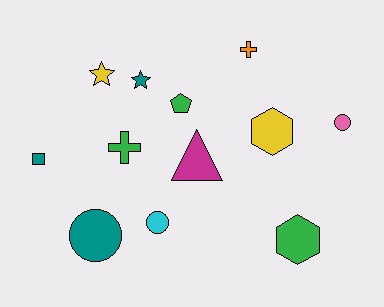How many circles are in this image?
There are 3 circles.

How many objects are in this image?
There are 12 objects.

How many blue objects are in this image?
There are no blue objects.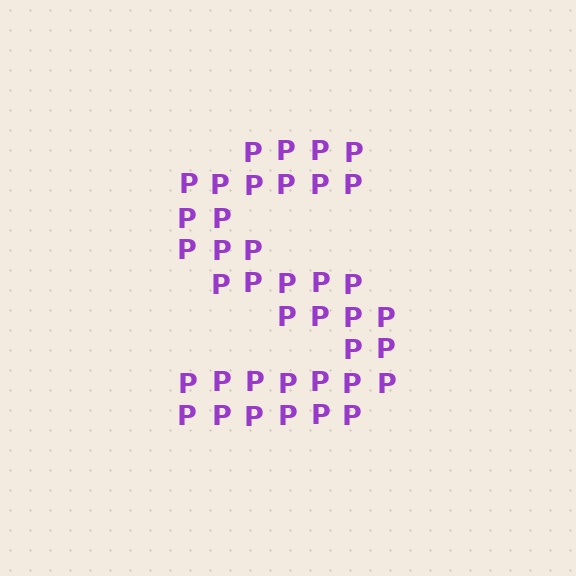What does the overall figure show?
The overall figure shows the letter S.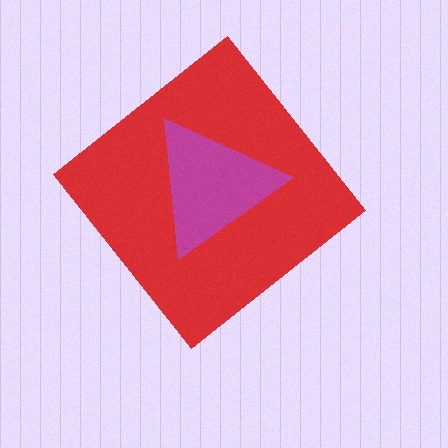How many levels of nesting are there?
2.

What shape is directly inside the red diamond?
The magenta triangle.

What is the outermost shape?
The red diamond.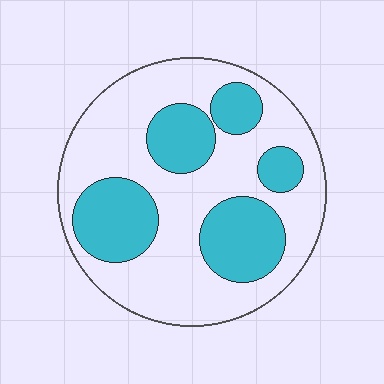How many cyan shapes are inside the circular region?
5.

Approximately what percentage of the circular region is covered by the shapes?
Approximately 35%.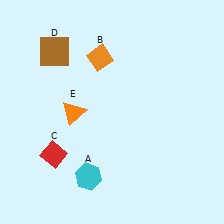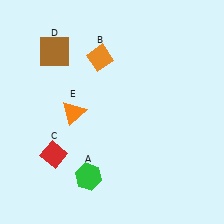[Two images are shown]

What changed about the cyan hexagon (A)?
In Image 1, A is cyan. In Image 2, it changed to green.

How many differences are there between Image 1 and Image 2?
There is 1 difference between the two images.